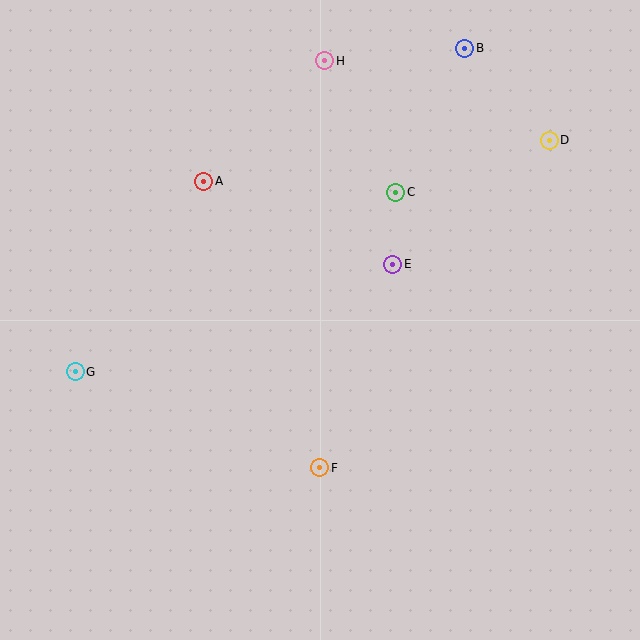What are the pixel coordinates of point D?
Point D is at (549, 140).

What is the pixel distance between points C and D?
The distance between C and D is 162 pixels.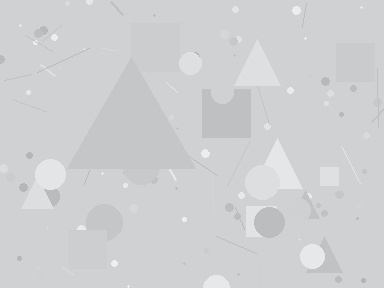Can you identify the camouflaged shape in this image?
The camouflaged shape is a triangle.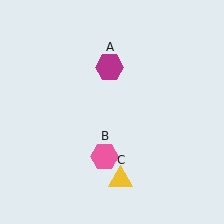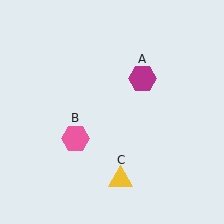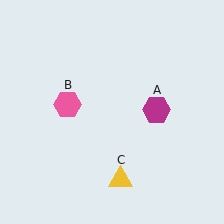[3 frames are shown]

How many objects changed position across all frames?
2 objects changed position: magenta hexagon (object A), pink hexagon (object B).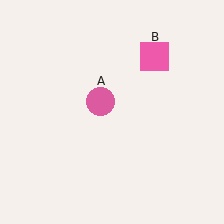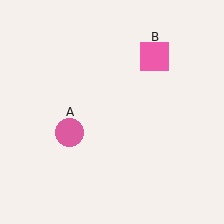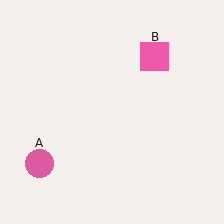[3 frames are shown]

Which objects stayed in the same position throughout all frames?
Pink square (object B) remained stationary.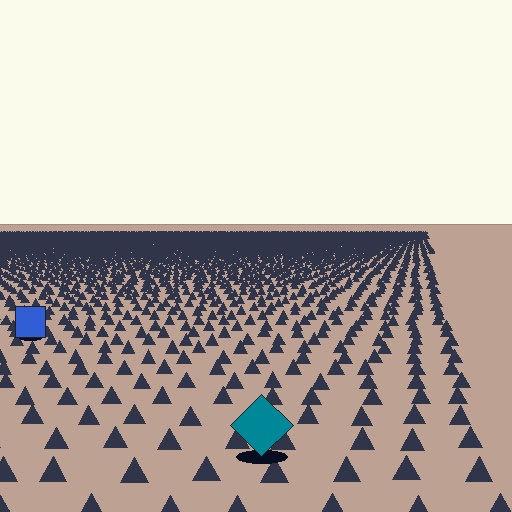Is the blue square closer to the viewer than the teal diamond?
No. The teal diamond is closer — you can tell from the texture gradient: the ground texture is coarser near it.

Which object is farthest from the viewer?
The blue square is farthest from the viewer. It appears smaller and the ground texture around it is denser.